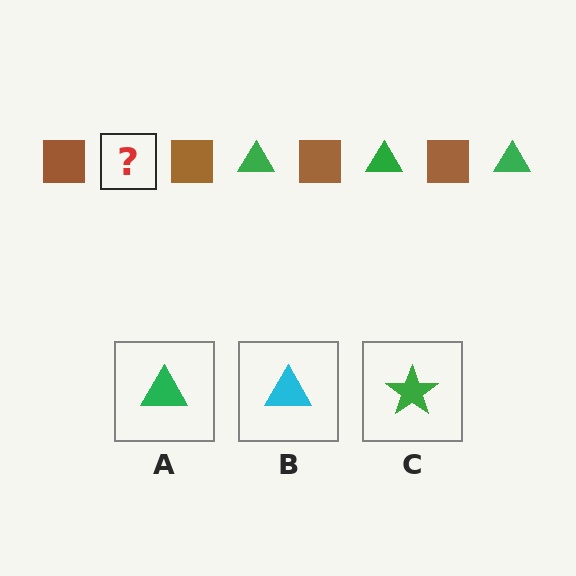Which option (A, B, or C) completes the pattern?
A.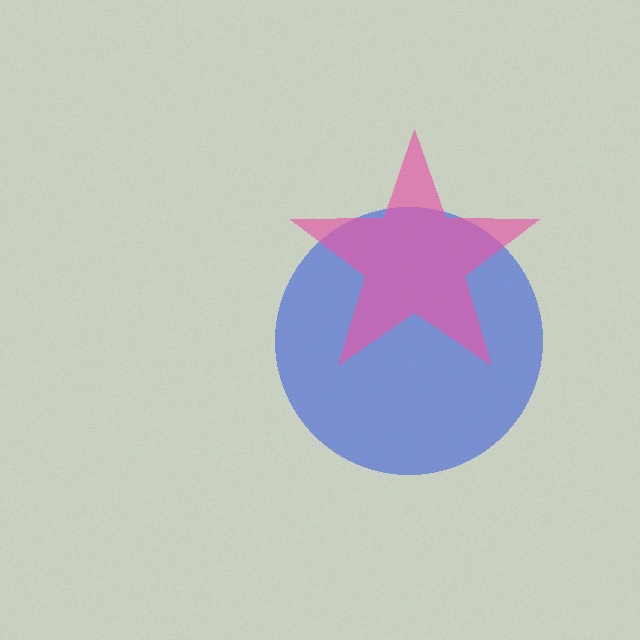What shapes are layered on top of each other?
The layered shapes are: a blue circle, a pink star.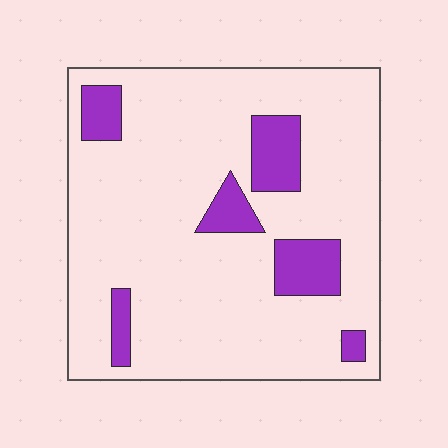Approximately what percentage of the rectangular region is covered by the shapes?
Approximately 15%.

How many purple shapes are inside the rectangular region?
6.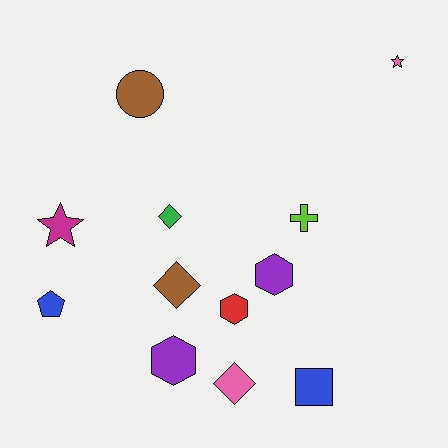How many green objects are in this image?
There is 1 green object.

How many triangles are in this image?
There are no triangles.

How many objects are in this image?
There are 12 objects.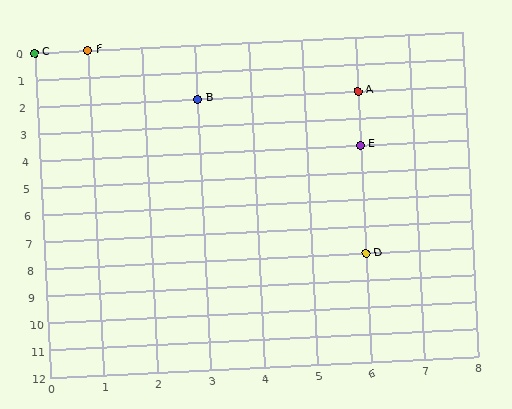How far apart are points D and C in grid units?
Points D and C are 6 columns and 8 rows apart (about 10.0 grid units diagonally).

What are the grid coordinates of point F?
Point F is at grid coordinates (1, 0).